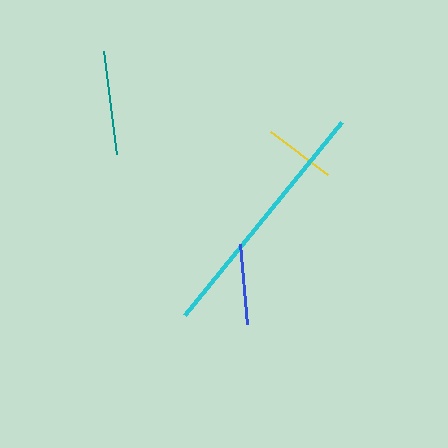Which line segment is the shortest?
The yellow line is the shortest at approximately 71 pixels.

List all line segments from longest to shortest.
From longest to shortest: cyan, teal, blue, yellow.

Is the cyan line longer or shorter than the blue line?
The cyan line is longer than the blue line.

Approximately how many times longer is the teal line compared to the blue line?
The teal line is approximately 1.3 times the length of the blue line.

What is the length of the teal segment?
The teal segment is approximately 103 pixels long.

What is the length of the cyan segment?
The cyan segment is approximately 249 pixels long.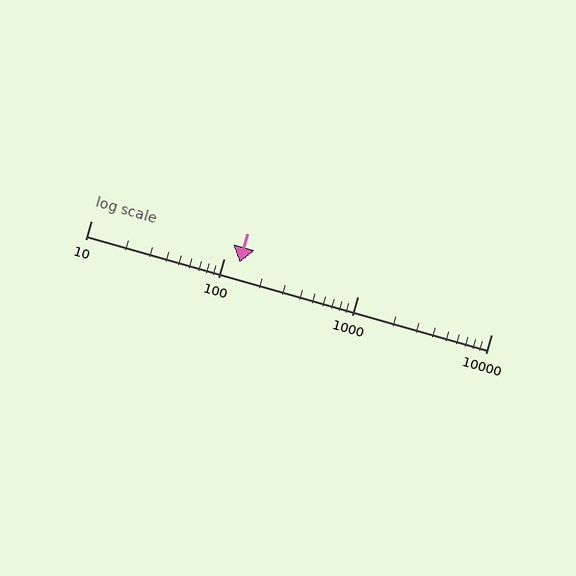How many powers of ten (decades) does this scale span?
The scale spans 3 decades, from 10 to 10000.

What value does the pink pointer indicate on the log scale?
The pointer indicates approximately 130.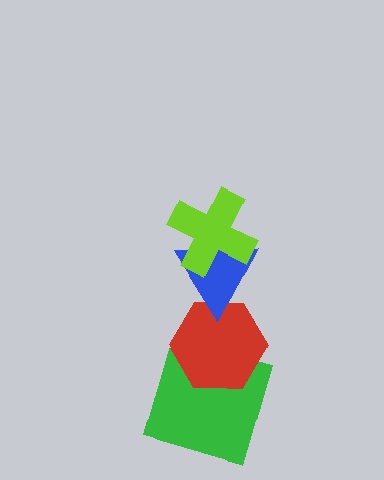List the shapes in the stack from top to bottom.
From top to bottom: the lime cross, the blue triangle, the red hexagon, the green square.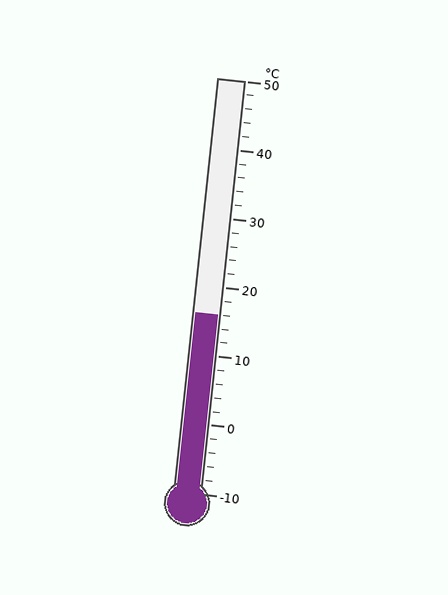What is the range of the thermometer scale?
The thermometer scale ranges from -10°C to 50°C.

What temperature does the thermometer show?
The thermometer shows approximately 16°C.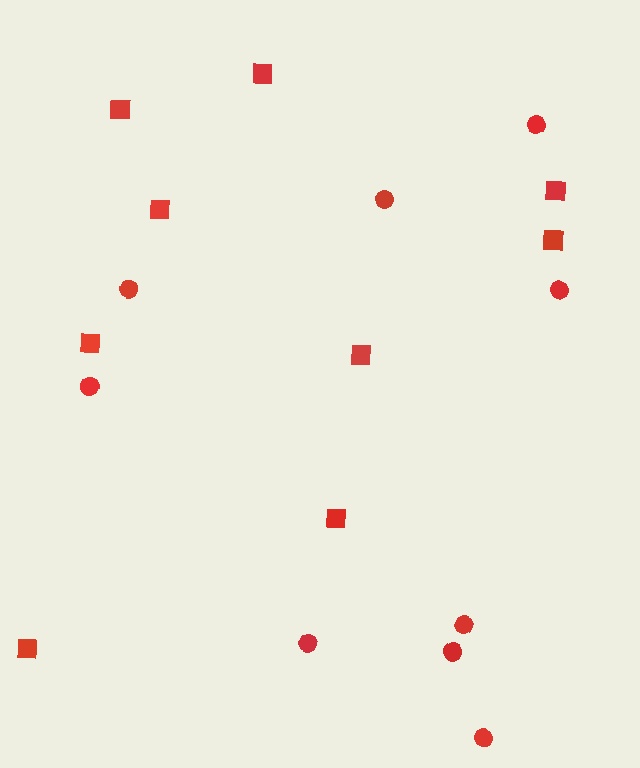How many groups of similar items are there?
There are 2 groups: one group of squares (9) and one group of circles (9).